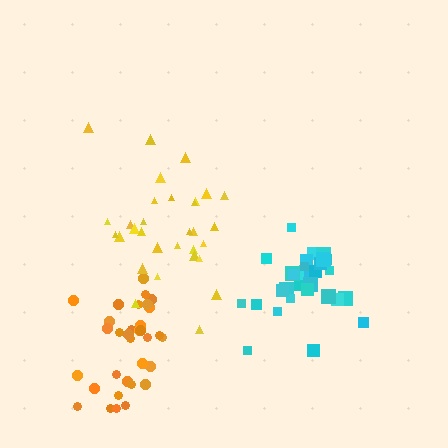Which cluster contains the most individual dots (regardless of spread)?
Orange (33).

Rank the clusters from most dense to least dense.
cyan, orange, yellow.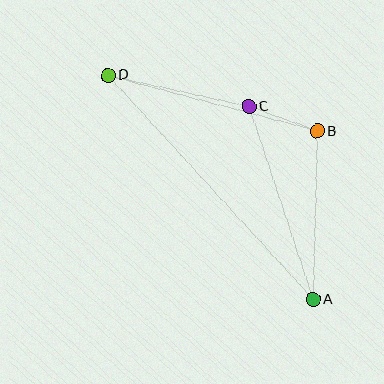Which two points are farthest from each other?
Points A and D are farthest from each other.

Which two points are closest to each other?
Points B and C are closest to each other.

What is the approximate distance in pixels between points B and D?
The distance between B and D is approximately 217 pixels.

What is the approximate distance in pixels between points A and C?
The distance between A and C is approximately 203 pixels.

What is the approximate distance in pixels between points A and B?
The distance between A and B is approximately 169 pixels.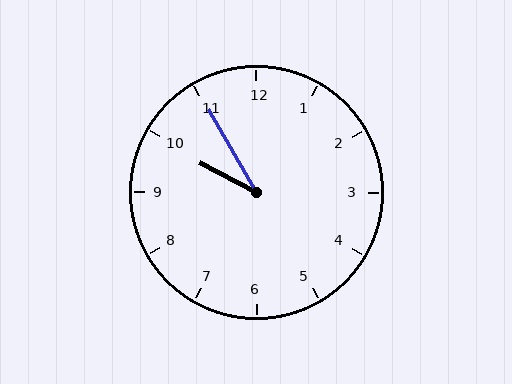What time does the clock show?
9:55.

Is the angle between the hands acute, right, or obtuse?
It is acute.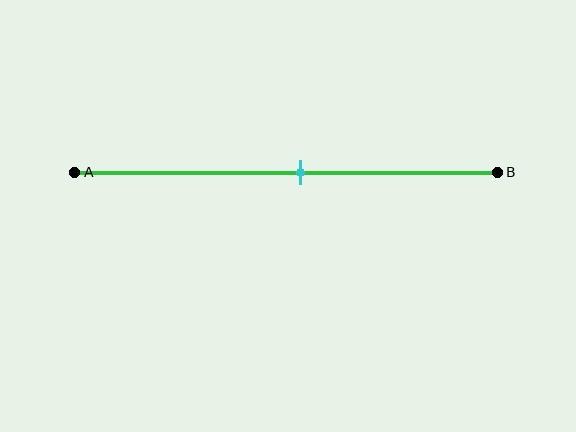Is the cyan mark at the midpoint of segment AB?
No, the mark is at about 55% from A, not at the 50% midpoint.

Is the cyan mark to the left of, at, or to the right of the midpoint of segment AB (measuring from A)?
The cyan mark is to the right of the midpoint of segment AB.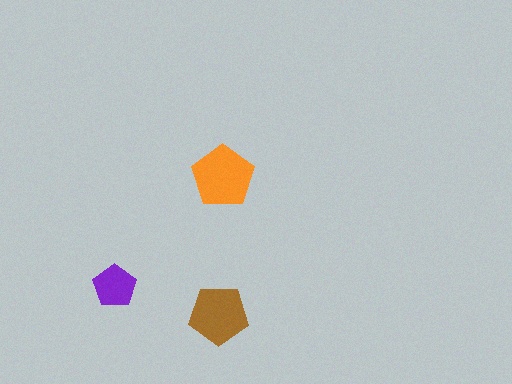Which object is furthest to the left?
The purple pentagon is leftmost.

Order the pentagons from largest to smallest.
the orange one, the brown one, the purple one.